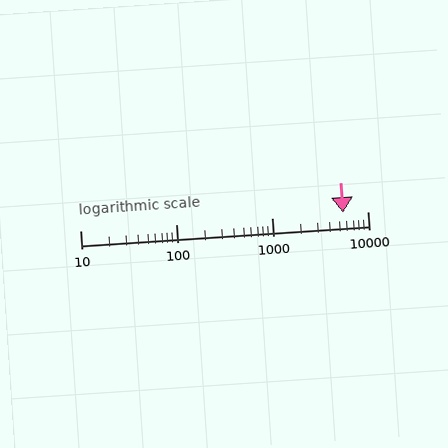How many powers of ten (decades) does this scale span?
The scale spans 3 decades, from 10 to 10000.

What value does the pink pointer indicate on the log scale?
The pointer indicates approximately 5500.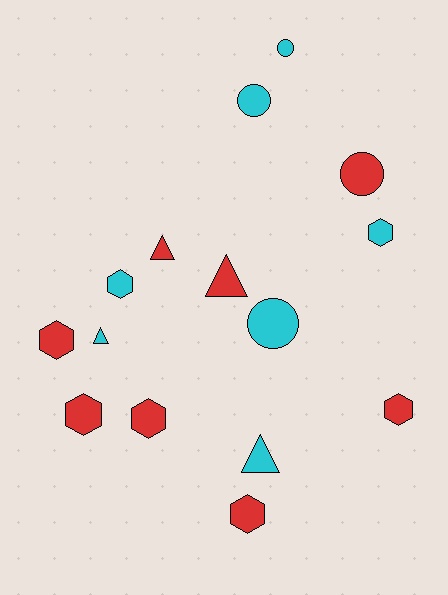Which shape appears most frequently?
Hexagon, with 7 objects.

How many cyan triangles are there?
There are 2 cyan triangles.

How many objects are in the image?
There are 15 objects.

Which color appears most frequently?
Red, with 8 objects.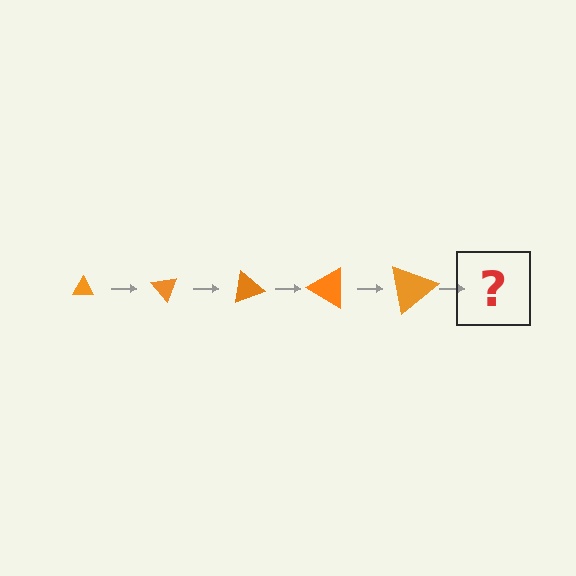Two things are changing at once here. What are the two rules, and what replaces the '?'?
The two rules are that the triangle grows larger each step and it rotates 50 degrees each step. The '?' should be a triangle, larger than the previous one and rotated 250 degrees from the start.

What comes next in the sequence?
The next element should be a triangle, larger than the previous one and rotated 250 degrees from the start.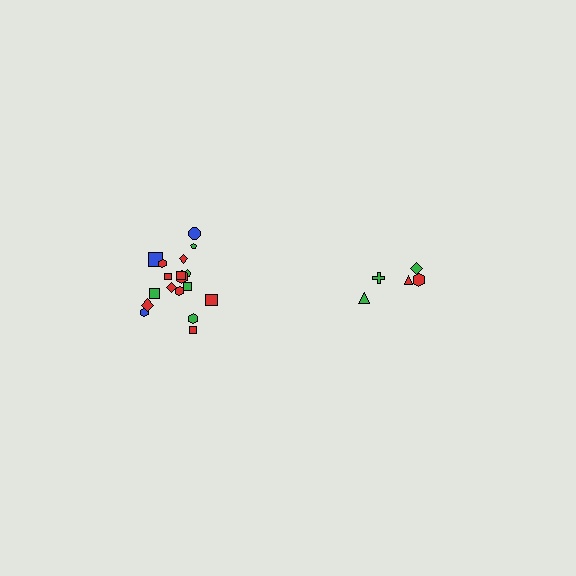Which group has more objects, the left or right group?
The left group.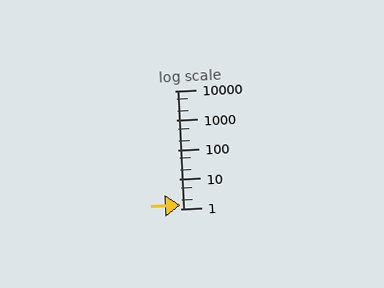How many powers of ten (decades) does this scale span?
The scale spans 4 decades, from 1 to 10000.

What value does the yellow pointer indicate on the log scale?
The pointer indicates approximately 1.3.